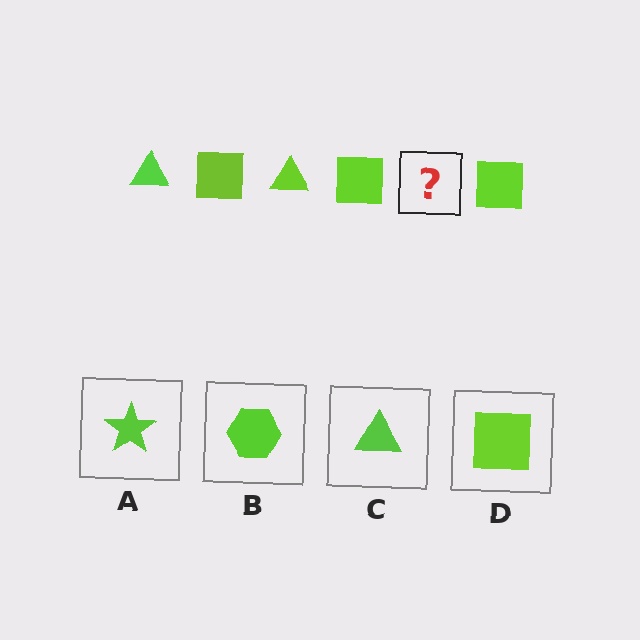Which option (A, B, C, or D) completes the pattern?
C.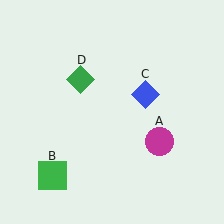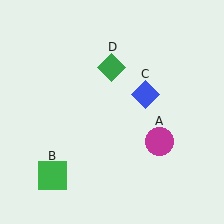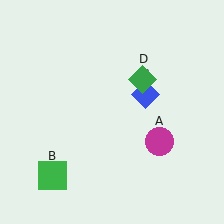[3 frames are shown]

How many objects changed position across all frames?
1 object changed position: green diamond (object D).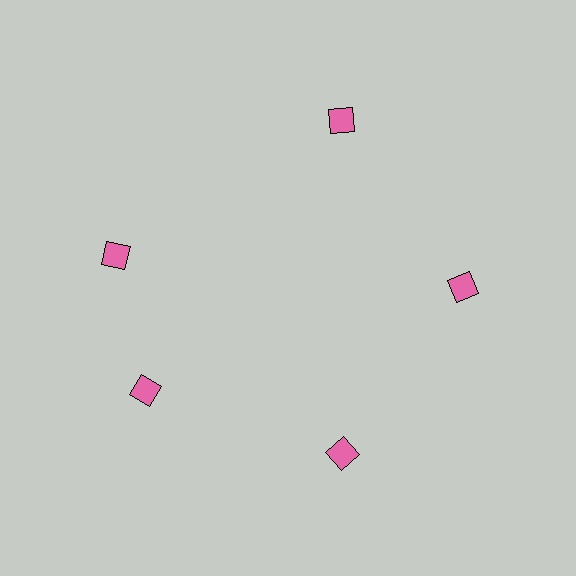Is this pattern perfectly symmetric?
No. The 5 pink diamonds are arranged in a ring, but one element near the 10 o'clock position is rotated out of alignment along the ring, breaking the 5-fold rotational symmetry.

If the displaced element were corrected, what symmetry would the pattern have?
It would have 5-fold rotational symmetry — the pattern would map onto itself every 72 degrees.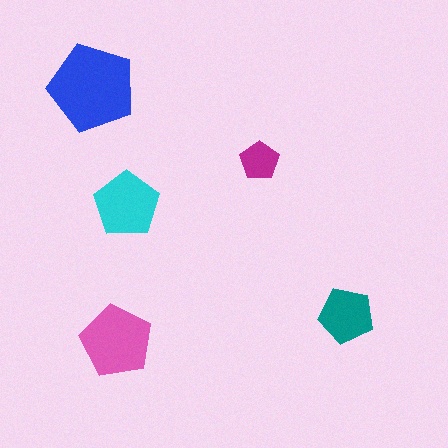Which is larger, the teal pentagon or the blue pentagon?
The blue one.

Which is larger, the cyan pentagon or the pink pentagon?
The pink one.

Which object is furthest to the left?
The blue pentagon is leftmost.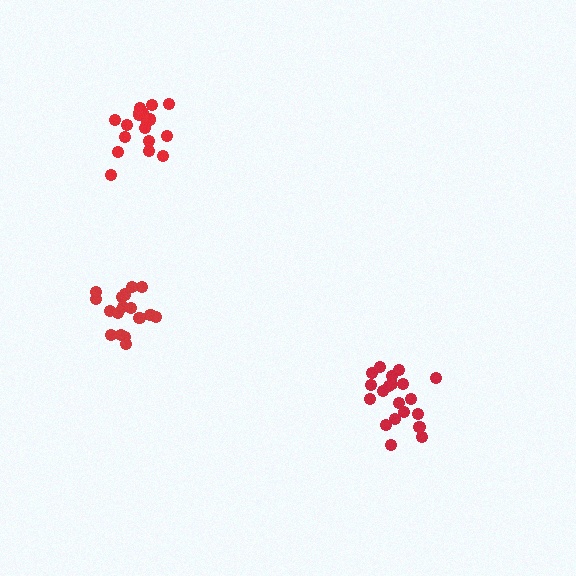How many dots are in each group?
Group 1: 18 dots, Group 2: 20 dots, Group 3: 17 dots (55 total).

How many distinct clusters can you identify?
There are 3 distinct clusters.